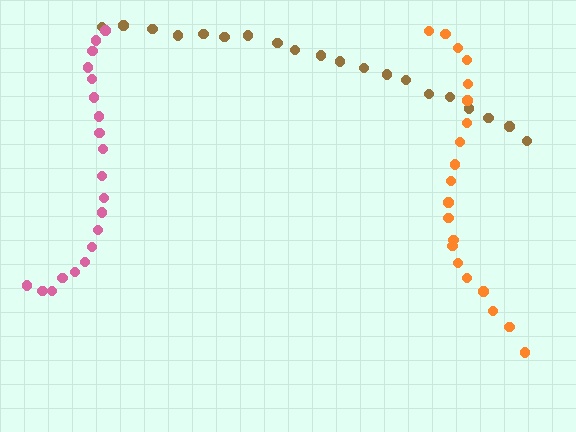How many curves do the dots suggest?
There are 3 distinct paths.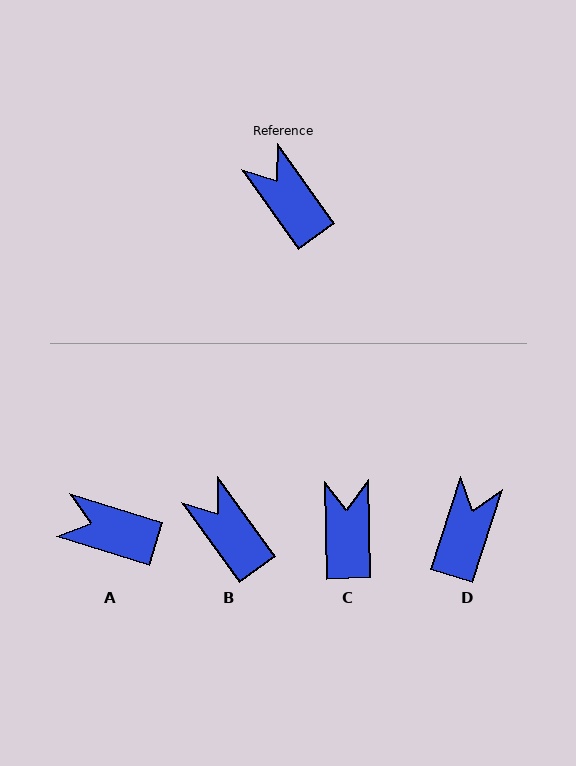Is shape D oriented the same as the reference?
No, it is off by about 53 degrees.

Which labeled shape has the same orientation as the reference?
B.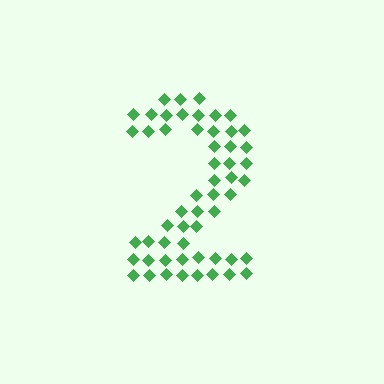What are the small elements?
The small elements are diamonds.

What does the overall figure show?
The overall figure shows the digit 2.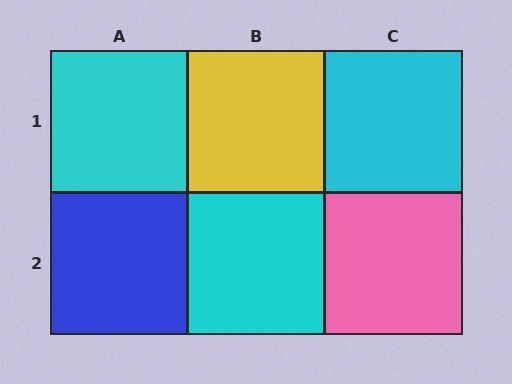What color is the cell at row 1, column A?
Cyan.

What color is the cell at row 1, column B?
Yellow.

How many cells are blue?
1 cell is blue.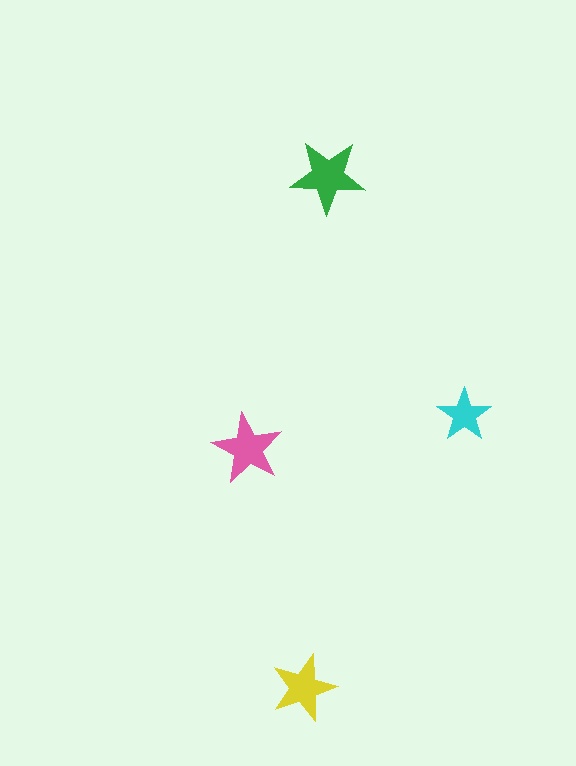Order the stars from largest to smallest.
the green one, the pink one, the yellow one, the cyan one.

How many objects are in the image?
There are 4 objects in the image.